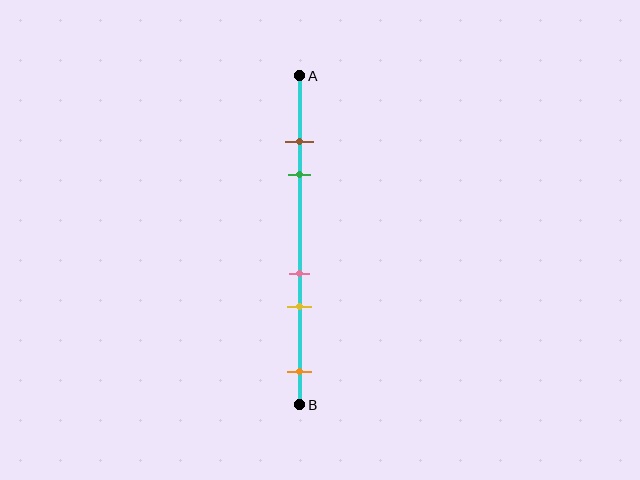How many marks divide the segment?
There are 5 marks dividing the segment.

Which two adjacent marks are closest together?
The brown and green marks are the closest adjacent pair.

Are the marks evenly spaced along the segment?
No, the marks are not evenly spaced.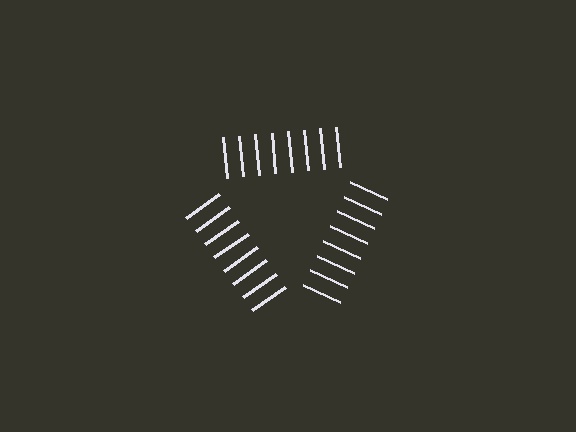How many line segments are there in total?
24 — 8 along each of the 3 edges.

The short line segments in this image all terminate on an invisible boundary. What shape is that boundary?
An illusory triangle — the line segments terminate on its edges but no continuous stroke is drawn.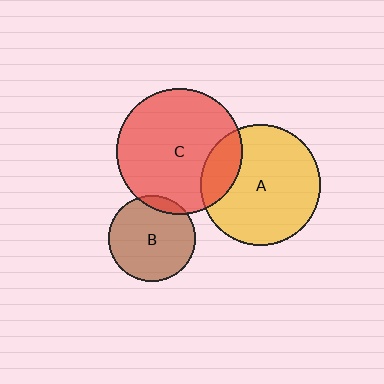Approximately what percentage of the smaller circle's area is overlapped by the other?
Approximately 20%.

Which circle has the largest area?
Circle C (red).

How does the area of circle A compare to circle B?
Approximately 1.9 times.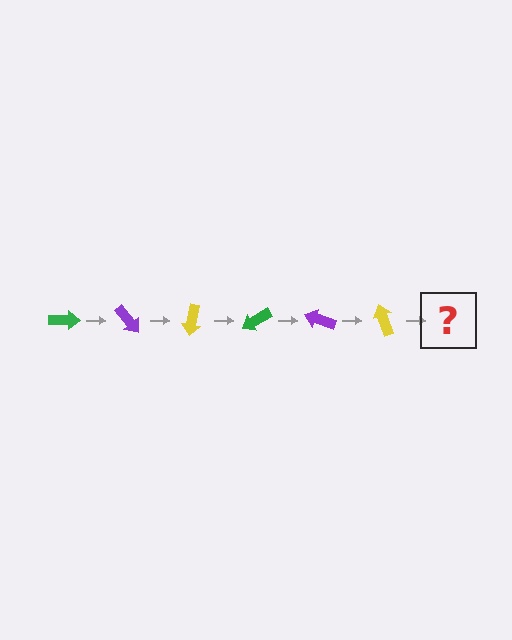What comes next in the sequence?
The next element should be a green arrow, rotated 300 degrees from the start.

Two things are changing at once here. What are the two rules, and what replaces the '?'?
The two rules are that it rotates 50 degrees each step and the color cycles through green, purple, and yellow. The '?' should be a green arrow, rotated 300 degrees from the start.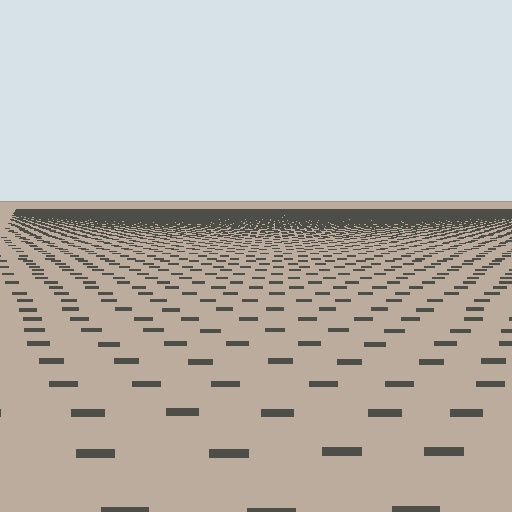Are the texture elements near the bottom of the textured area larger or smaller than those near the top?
Larger. Near the bottom, elements are closer to the viewer and appear at a bigger on-screen size.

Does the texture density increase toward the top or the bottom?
Density increases toward the top.